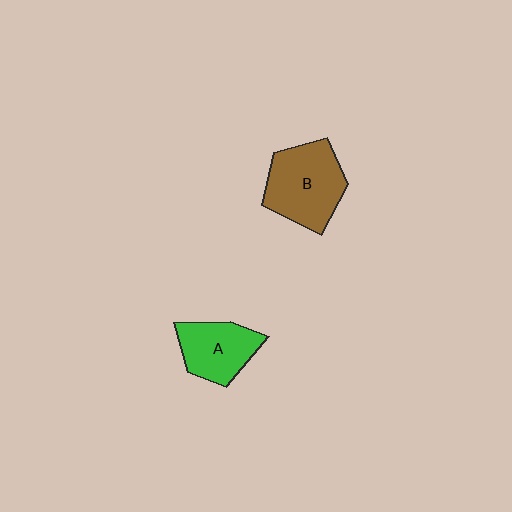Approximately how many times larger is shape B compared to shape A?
Approximately 1.4 times.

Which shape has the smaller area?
Shape A (green).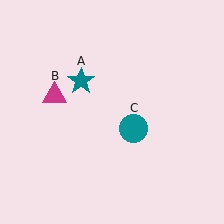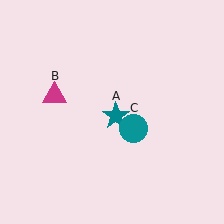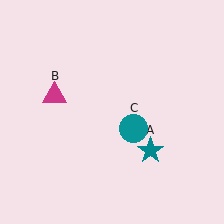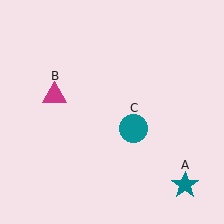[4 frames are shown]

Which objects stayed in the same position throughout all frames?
Magenta triangle (object B) and teal circle (object C) remained stationary.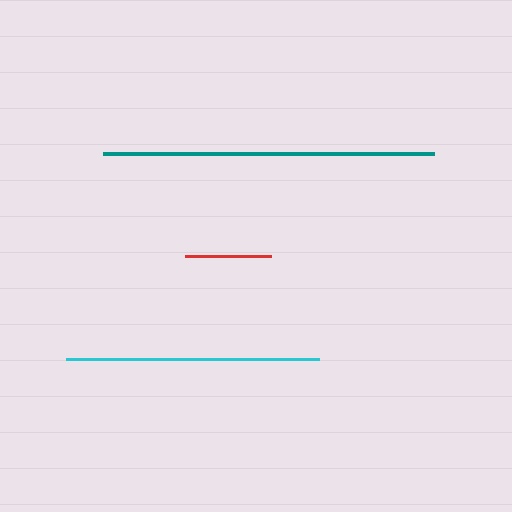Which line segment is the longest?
The teal line is the longest at approximately 331 pixels.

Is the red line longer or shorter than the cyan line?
The cyan line is longer than the red line.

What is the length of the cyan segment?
The cyan segment is approximately 253 pixels long.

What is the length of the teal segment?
The teal segment is approximately 331 pixels long.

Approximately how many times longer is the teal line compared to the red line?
The teal line is approximately 3.8 times the length of the red line.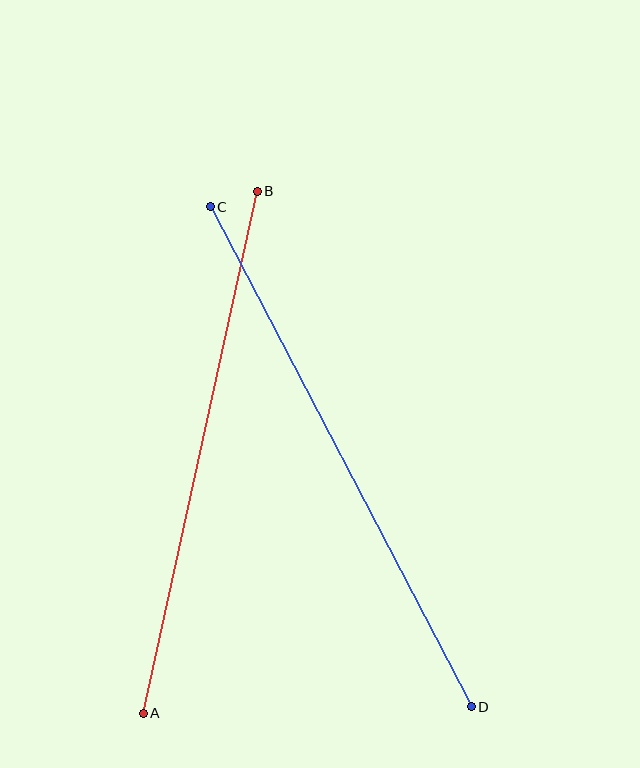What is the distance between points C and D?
The distance is approximately 564 pixels.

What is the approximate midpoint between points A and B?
The midpoint is at approximately (200, 452) pixels.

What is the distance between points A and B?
The distance is approximately 534 pixels.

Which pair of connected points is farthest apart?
Points C and D are farthest apart.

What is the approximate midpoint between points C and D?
The midpoint is at approximately (341, 457) pixels.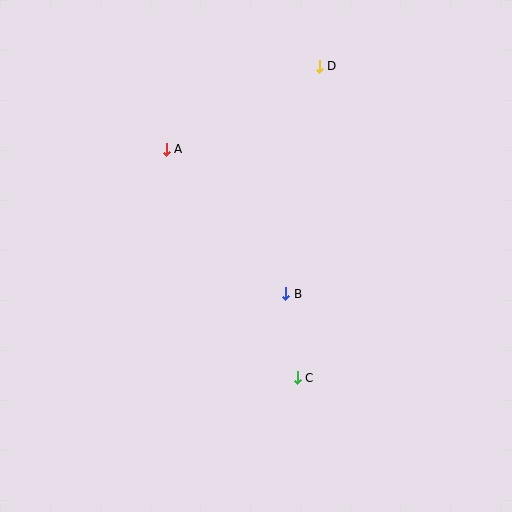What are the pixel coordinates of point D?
Point D is at (319, 66).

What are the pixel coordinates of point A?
Point A is at (166, 149).